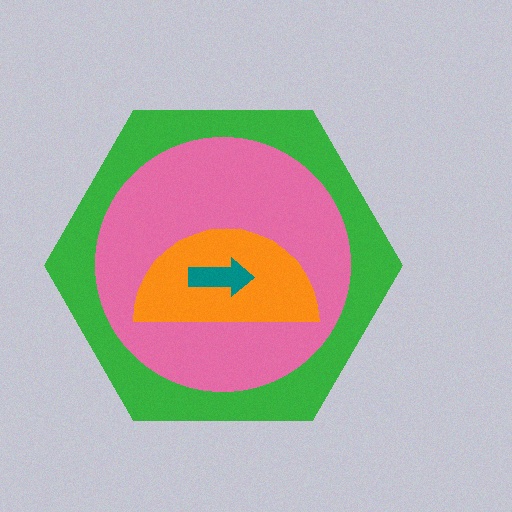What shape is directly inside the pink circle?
The orange semicircle.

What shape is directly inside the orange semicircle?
The teal arrow.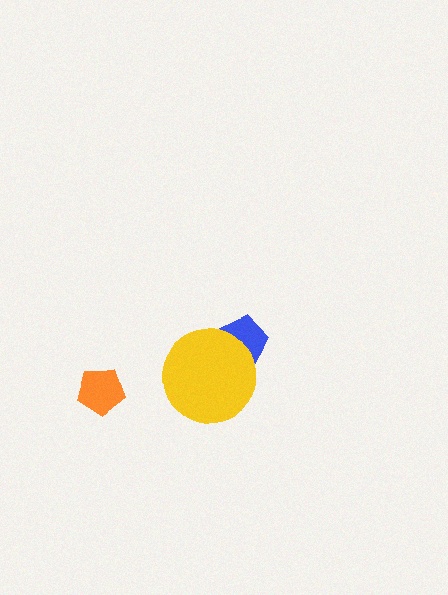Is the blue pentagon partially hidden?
Yes, it is partially covered by another shape.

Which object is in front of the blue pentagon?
The yellow circle is in front of the blue pentagon.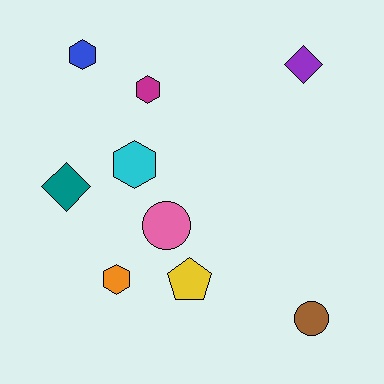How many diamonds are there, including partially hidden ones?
There are 2 diamonds.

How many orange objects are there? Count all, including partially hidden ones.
There is 1 orange object.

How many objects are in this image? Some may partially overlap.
There are 9 objects.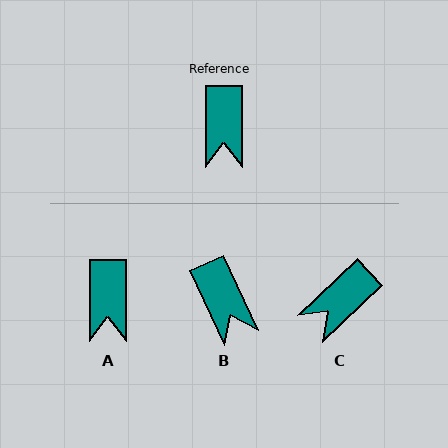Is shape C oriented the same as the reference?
No, it is off by about 47 degrees.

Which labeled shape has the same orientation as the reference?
A.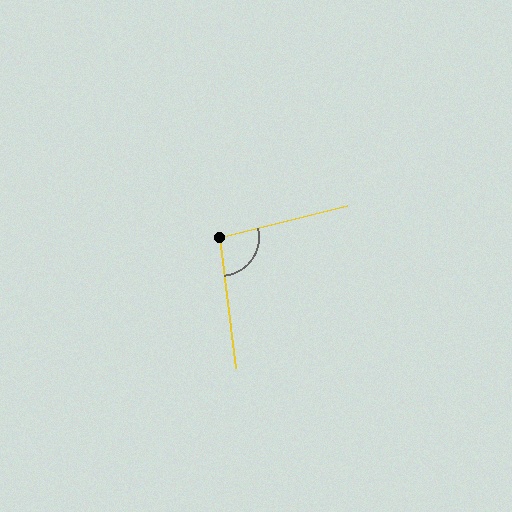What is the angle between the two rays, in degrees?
Approximately 97 degrees.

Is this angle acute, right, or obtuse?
It is obtuse.